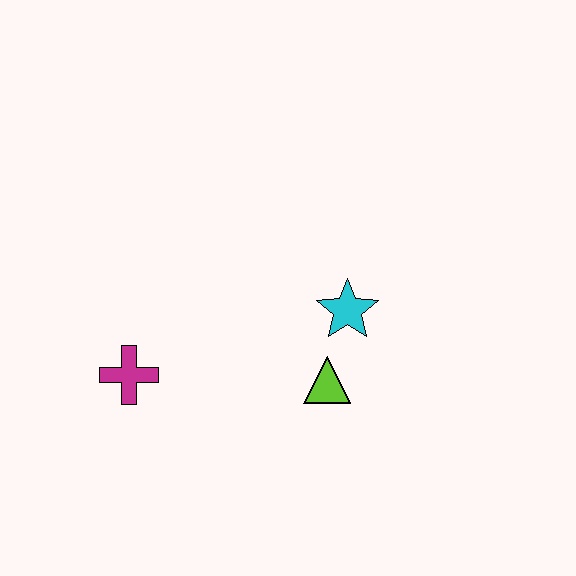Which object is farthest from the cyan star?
The magenta cross is farthest from the cyan star.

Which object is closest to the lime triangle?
The cyan star is closest to the lime triangle.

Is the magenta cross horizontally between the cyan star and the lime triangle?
No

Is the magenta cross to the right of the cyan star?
No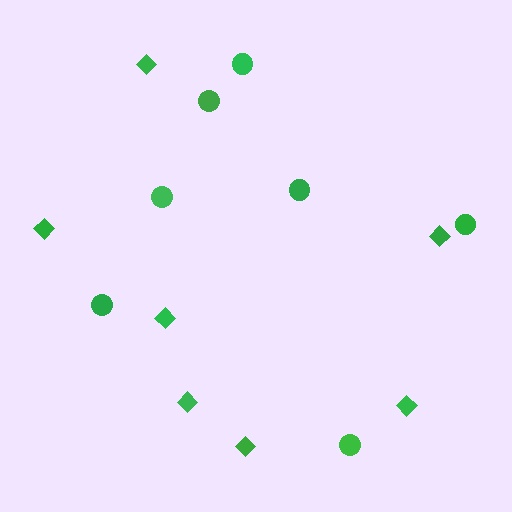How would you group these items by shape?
There are 2 groups: one group of circles (7) and one group of diamonds (7).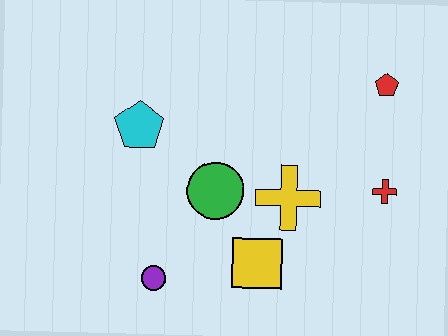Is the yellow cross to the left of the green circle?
No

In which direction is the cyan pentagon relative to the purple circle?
The cyan pentagon is above the purple circle.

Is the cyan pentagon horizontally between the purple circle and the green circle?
No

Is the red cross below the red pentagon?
Yes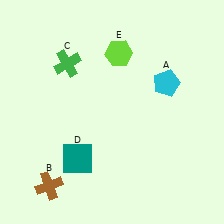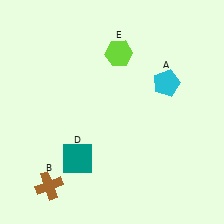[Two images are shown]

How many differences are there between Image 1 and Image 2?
There is 1 difference between the two images.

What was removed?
The green cross (C) was removed in Image 2.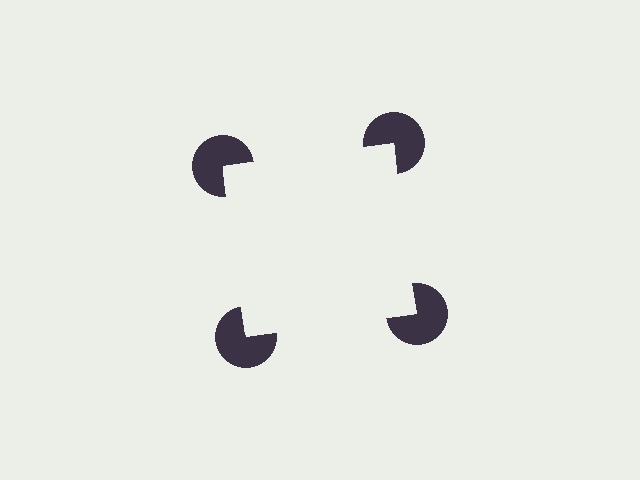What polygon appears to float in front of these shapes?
An illusory square — its edges are inferred from the aligned wedge cuts in the pac-man discs, not physically drawn.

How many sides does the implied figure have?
4 sides.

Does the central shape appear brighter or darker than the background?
It typically appears slightly brighter than the background, even though no actual brightness change is drawn.